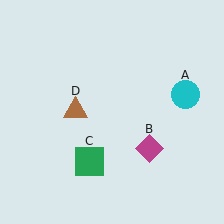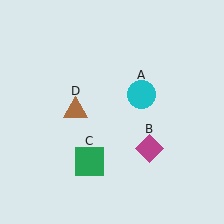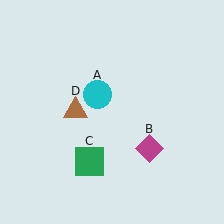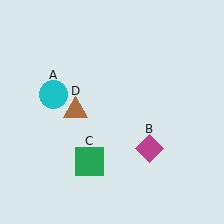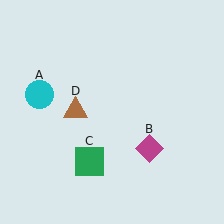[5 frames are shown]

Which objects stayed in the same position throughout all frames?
Magenta diamond (object B) and green square (object C) and brown triangle (object D) remained stationary.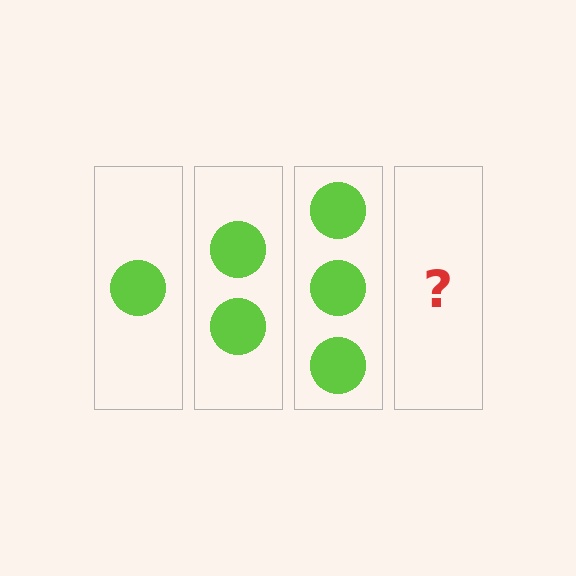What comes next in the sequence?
The next element should be 4 circles.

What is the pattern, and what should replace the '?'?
The pattern is that each step adds one more circle. The '?' should be 4 circles.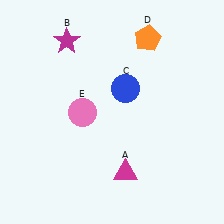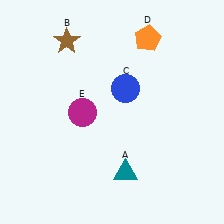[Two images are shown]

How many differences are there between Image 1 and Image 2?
There are 3 differences between the two images.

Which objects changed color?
A changed from magenta to teal. B changed from magenta to brown. E changed from pink to magenta.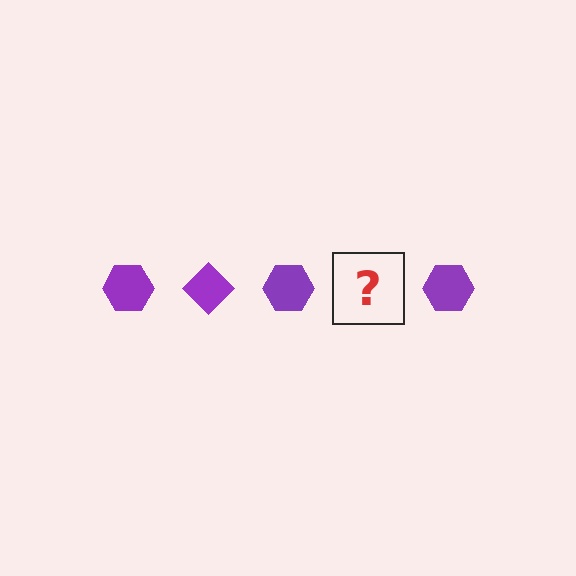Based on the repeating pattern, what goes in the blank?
The blank should be a purple diamond.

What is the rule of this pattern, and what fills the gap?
The rule is that the pattern cycles through hexagon, diamond shapes in purple. The gap should be filled with a purple diamond.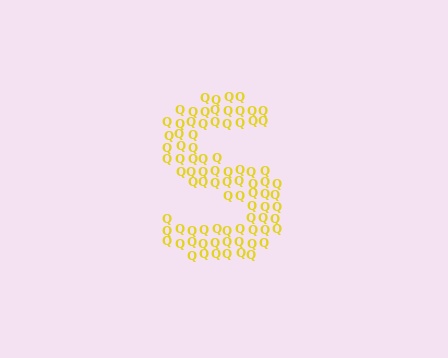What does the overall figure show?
The overall figure shows the letter S.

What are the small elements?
The small elements are letter Q's.